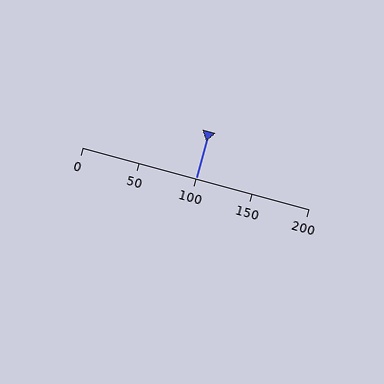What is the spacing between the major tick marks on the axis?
The major ticks are spaced 50 apart.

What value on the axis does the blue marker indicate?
The marker indicates approximately 100.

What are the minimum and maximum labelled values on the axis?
The axis runs from 0 to 200.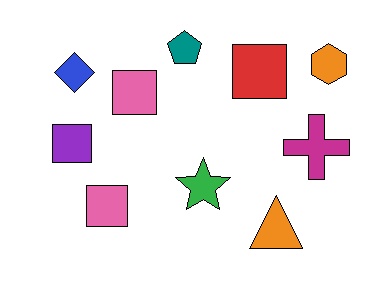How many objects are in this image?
There are 10 objects.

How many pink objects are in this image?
There are 2 pink objects.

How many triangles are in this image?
There is 1 triangle.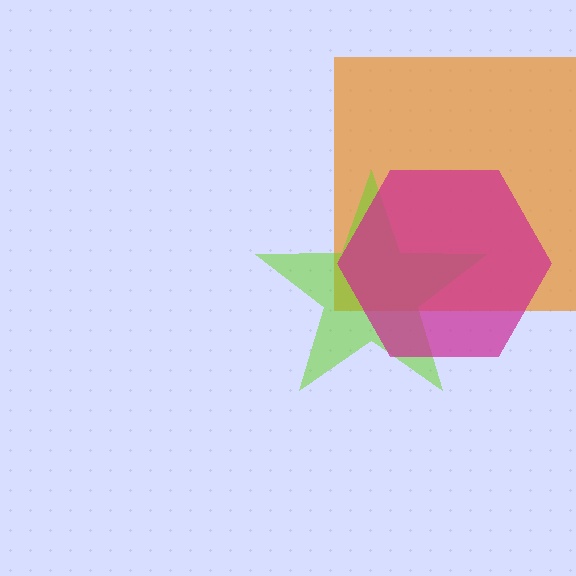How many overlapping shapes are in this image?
There are 3 overlapping shapes in the image.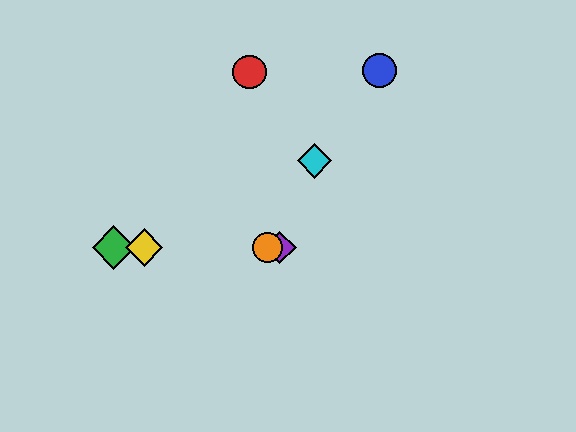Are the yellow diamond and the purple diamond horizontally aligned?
Yes, both are at y≈248.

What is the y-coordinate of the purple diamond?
The purple diamond is at y≈248.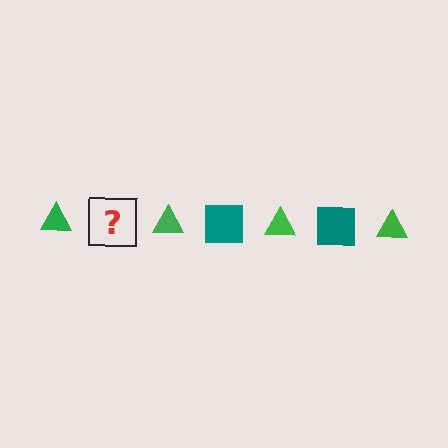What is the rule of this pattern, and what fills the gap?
The rule is that the pattern alternates between green triangle and teal square. The gap should be filled with a teal square.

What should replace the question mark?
The question mark should be replaced with a teal square.